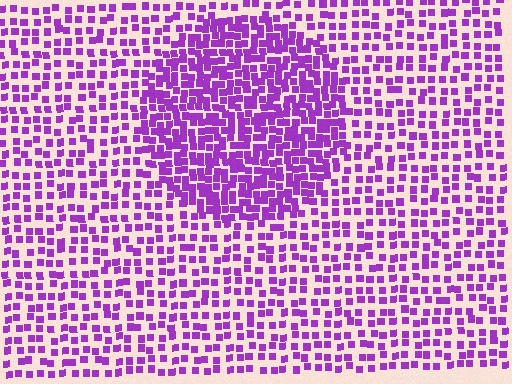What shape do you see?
I see a circle.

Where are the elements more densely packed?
The elements are more densely packed inside the circle boundary.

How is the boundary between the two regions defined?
The boundary is defined by a change in element density (approximately 1.9x ratio). All elements are the same color, size, and shape.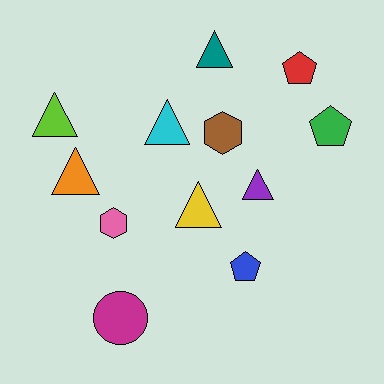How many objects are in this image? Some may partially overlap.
There are 12 objects.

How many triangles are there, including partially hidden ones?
There are 6 triangles.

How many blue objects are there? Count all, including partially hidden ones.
There is 1 blue object.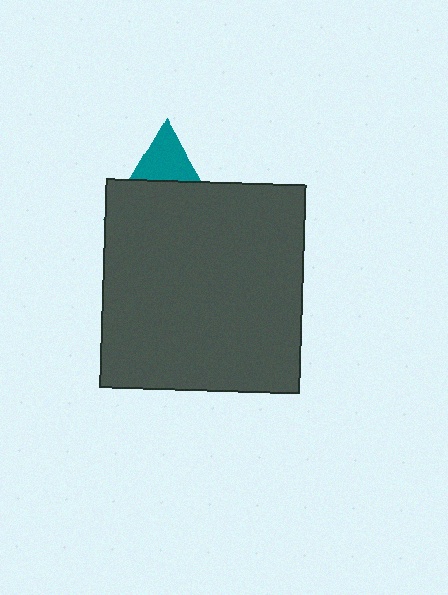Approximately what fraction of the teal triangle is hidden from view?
Roughly 65% of the teal triangle is hidden behind the dark gray rectangle.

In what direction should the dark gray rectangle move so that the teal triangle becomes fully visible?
The dark gray rectangle should move down. That is the shortest direction to clear the overlap and leave the teal triangle fully visible.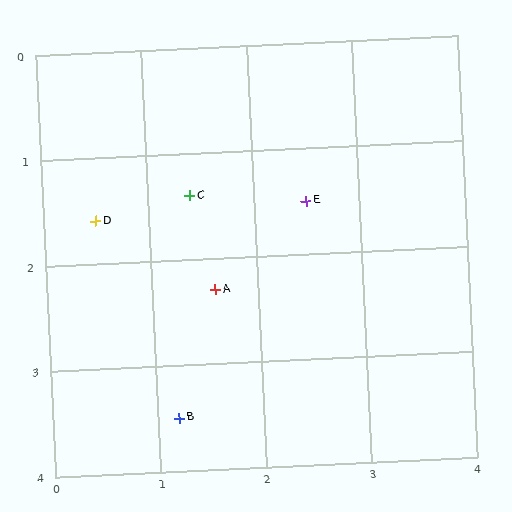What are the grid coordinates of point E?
Point E is at approximately (2.5, 1.5).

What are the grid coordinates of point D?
Point D is at approximately (0.5, 1.6).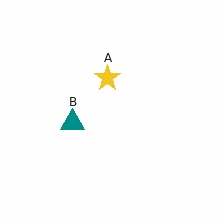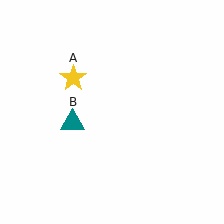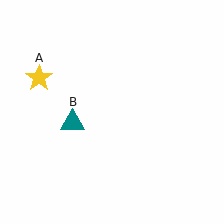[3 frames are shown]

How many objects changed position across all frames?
1 object changed position: yellow star (object A).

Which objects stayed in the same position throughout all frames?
Teal triangle (object B) remained stationary.